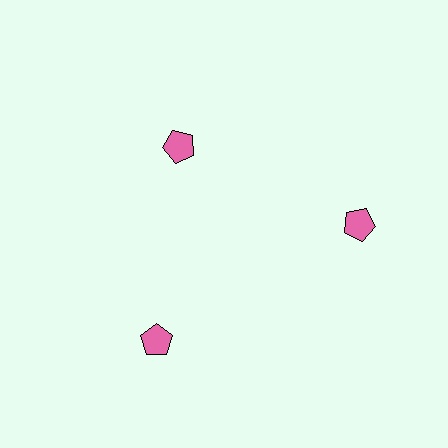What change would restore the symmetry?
The symmetry would be restored by moving it outward, back onto the ring so that all 3 pentagons sit at equal angles and equal distance from the center.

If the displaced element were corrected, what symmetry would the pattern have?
It would have 3-fold rotational symmetry — the pattern would map onto itself every 120 degrees.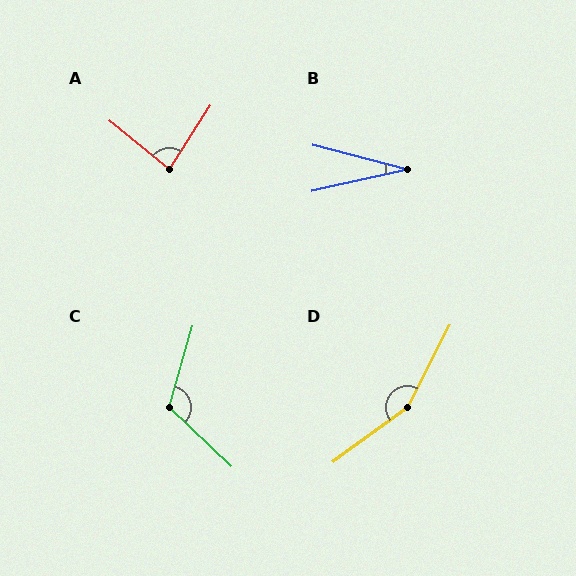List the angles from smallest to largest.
B (27°), A (84°), C (117°), D (154°).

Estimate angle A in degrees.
Approximately 84 degrees.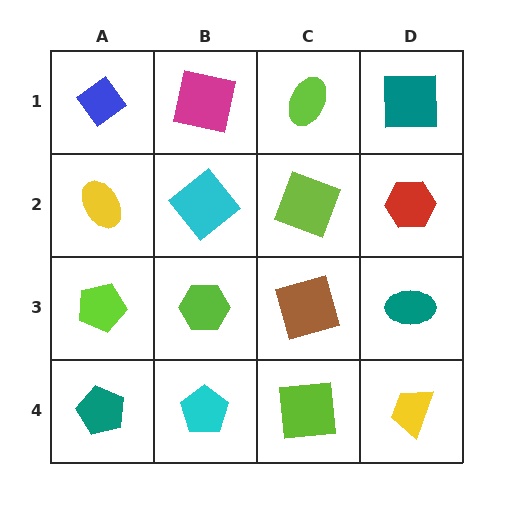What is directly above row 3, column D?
A red hexagon.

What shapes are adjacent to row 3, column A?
A yellow ellipse (row 2, column A), a teal pentagon (row 4, column A), a lime hexagon (row 3, column B).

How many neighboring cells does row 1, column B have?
3.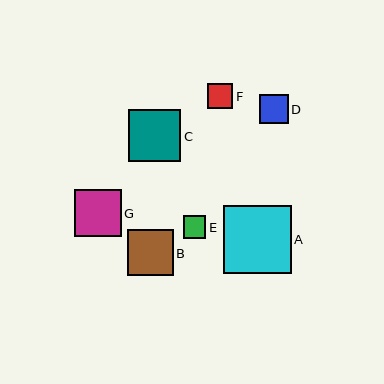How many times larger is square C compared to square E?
Square C is approximately 2.3 times the size of square E.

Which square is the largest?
Square A is the largest with a size of approximately 68 pixels.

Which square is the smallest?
Square E is the smallest with a size of approximately 22 pixels.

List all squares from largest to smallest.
From largest to smallest: A, C, G, B, D, F, E.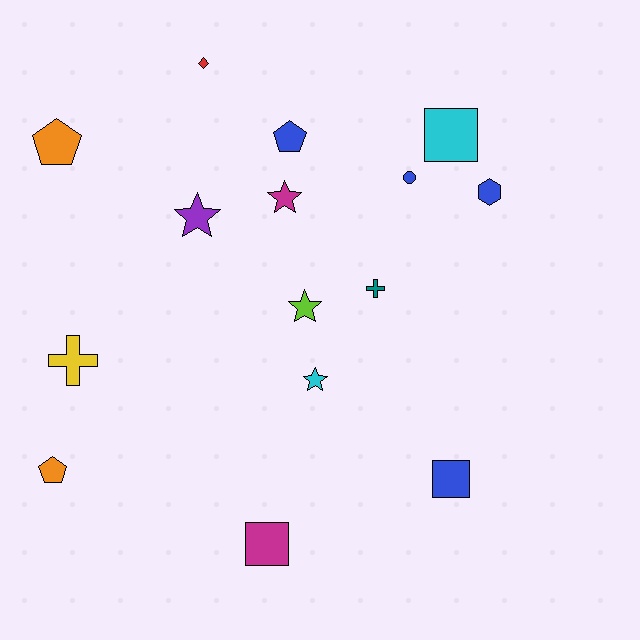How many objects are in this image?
There are 15 objects.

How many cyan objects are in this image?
There are 2 cyan objects.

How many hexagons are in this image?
There is 1 hexagon.